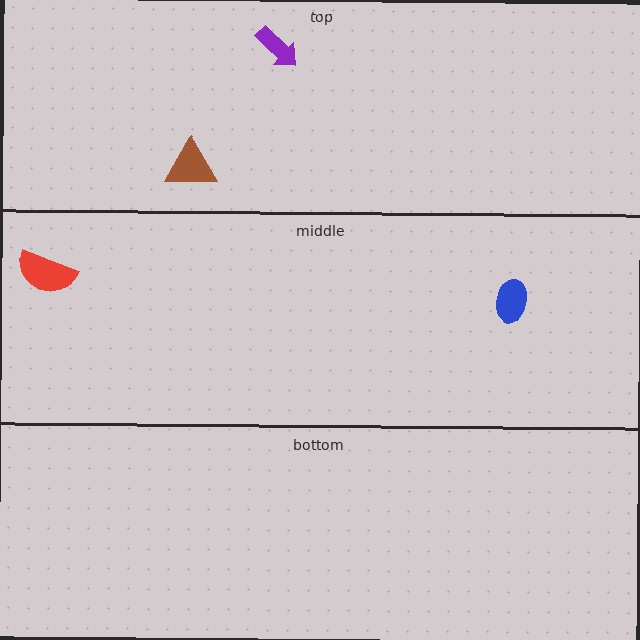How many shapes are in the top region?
2.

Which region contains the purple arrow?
The top region.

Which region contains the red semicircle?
The middle region.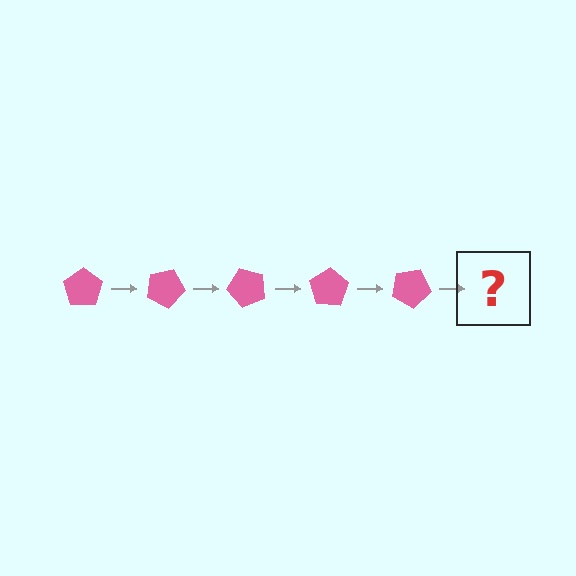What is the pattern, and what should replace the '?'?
The pattern is that the pentagon rotates 25 degrees each step. The '?' should be a pink pentagon rotated 125 degrees.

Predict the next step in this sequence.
The next step is a pink pentagon rotated 125 degrees.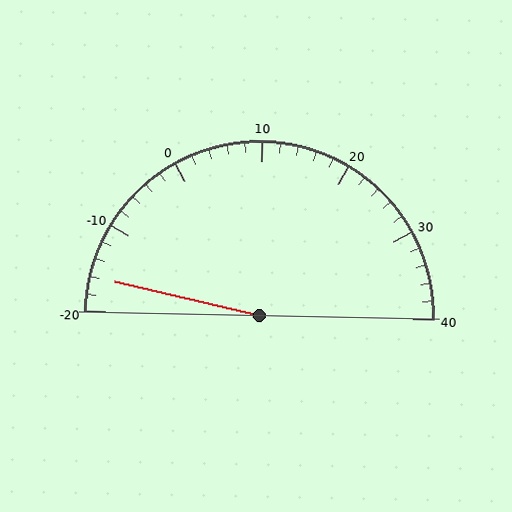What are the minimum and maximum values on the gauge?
The gauge ranges from -20 to 40.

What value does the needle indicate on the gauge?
The needle indicates approximately -16.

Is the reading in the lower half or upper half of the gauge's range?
The reading is in the lower half of the range (-20 to 40).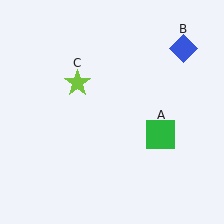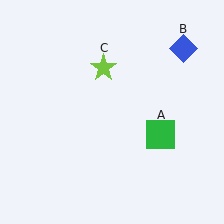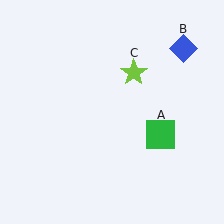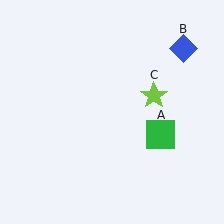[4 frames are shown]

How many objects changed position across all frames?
1 object changed position: lime star (object C).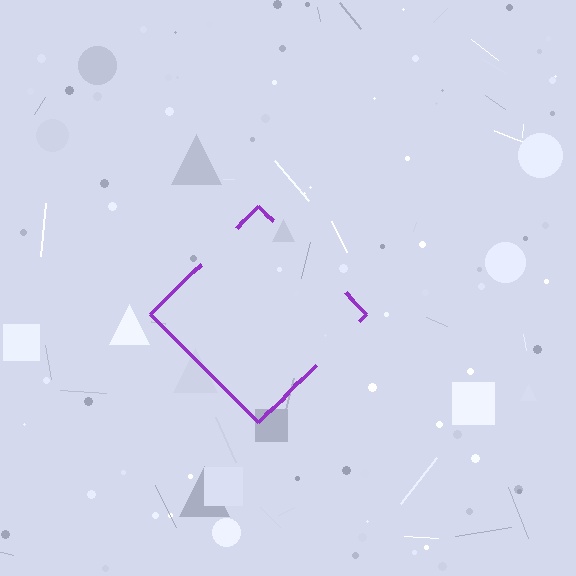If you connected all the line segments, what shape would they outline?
They would outline a diamond.